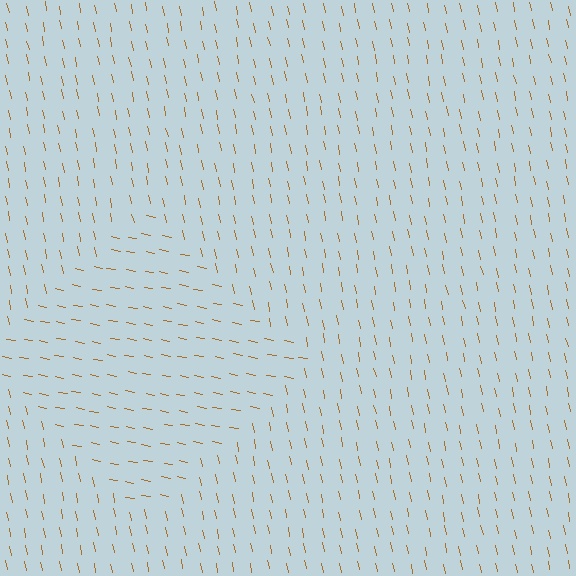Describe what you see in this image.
The image is filled with small brown line segments. A diamond region in the image has lines oriented differently from the surrounding lines, creating a visible texture boundary.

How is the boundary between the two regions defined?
The boundary is defined purely by a change in line orientation (approximately 68 degrees difference). All lines are the same color and thickness.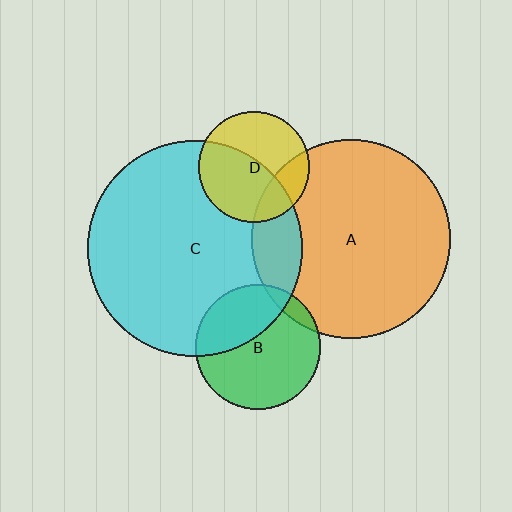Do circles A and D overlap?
Yes.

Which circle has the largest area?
Circle C (cyan).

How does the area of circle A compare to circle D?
Approximately 3.2 times.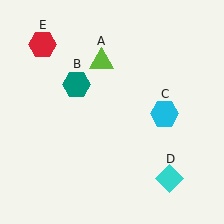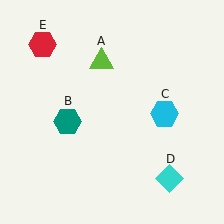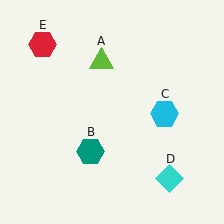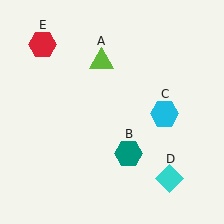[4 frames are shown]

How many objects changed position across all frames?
1 object changed position: teal hexagon (object B).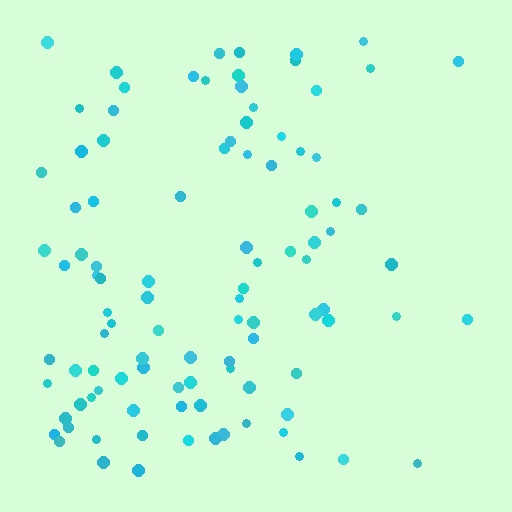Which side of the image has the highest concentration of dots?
The left.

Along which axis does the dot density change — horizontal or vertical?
Horizontal.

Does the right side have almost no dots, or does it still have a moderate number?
Still a moderate number, just noticeably fewer than the left.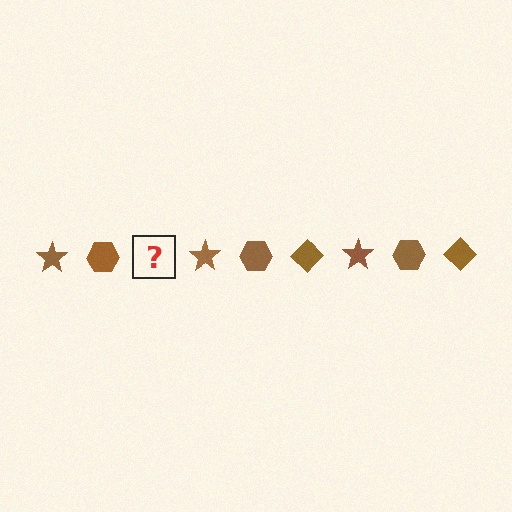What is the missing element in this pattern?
The missing element is a brown diamond.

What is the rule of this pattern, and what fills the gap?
The rule is that the pattern cycles through star, hexagon, diamond shapes in brown. The gap should be filled with a brown diamond.